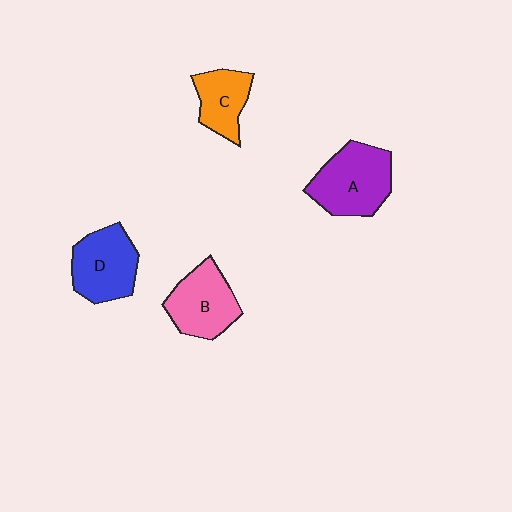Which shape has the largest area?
Shape A (purple).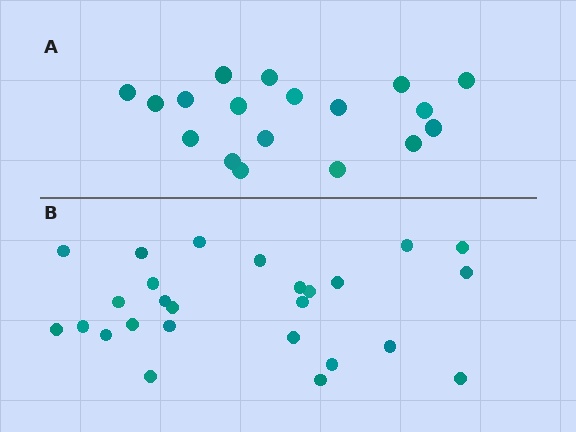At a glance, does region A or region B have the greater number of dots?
Region B (the bottom region) has more dots.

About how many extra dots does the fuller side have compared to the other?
Region B has roughly 8 or so more dots than region A.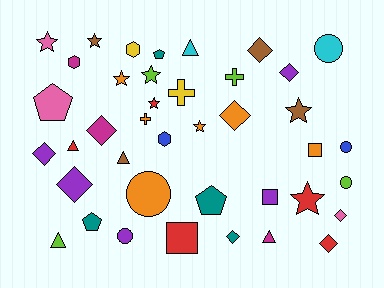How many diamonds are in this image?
There are 9 diamonds.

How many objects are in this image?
There are 40 objects.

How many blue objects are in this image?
There are 2 blue objects.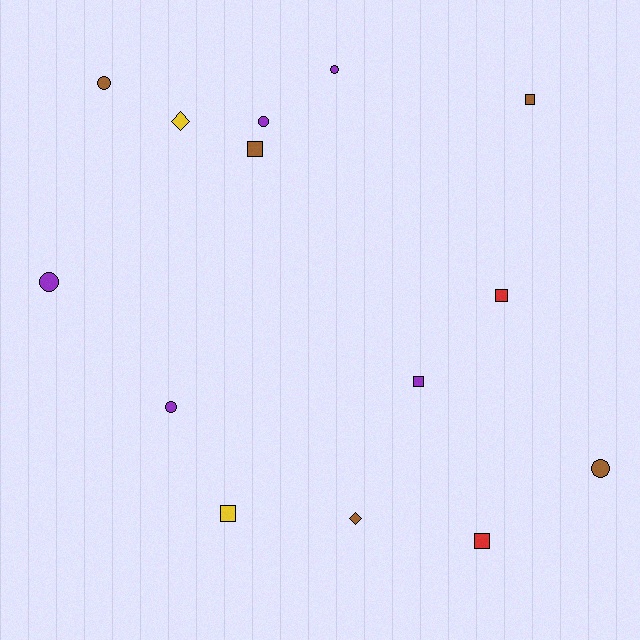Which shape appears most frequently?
Circle, with 6 objects.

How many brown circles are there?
There are 2 brown circles.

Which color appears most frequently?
Brown, with 5 objects.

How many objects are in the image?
There are 14 objects.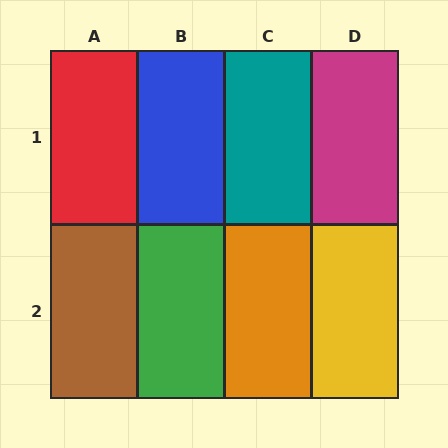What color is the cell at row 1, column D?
Magenta.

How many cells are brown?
1 cell is brown.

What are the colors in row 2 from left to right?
Brown, green, orange, yellow.